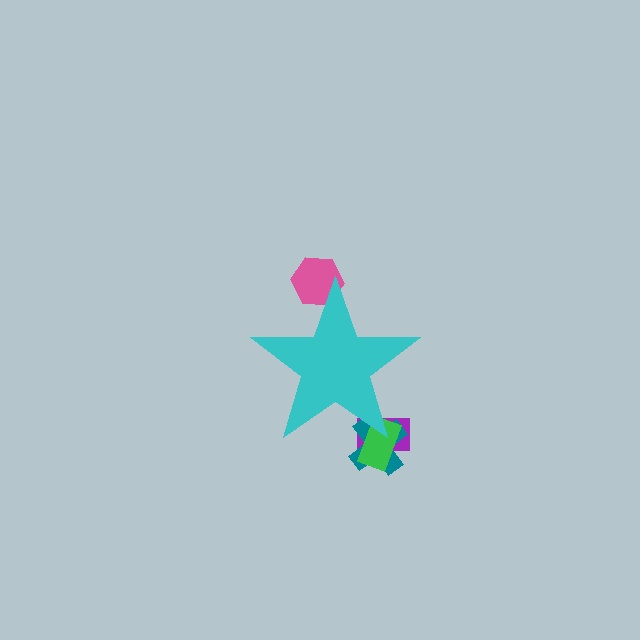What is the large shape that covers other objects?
A cyan star.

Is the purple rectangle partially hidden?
Yes, the purple rectangle is partially hidden behind the cyan star.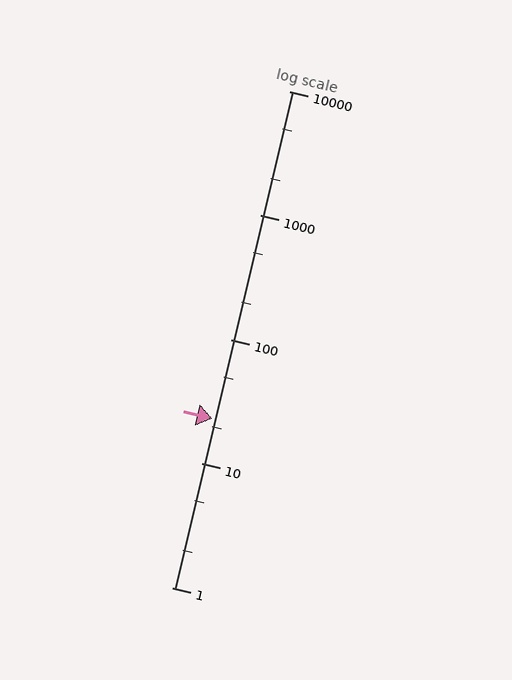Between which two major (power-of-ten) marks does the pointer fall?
The pointer is between 10 and 100.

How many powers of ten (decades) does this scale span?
The scale spans 4 decades, from 1 to 10000.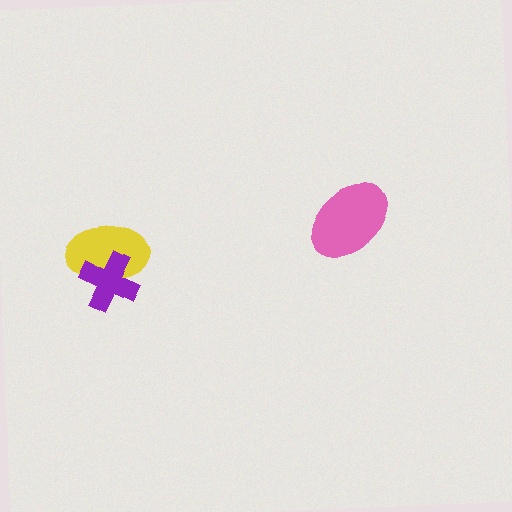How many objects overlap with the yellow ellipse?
1 object overlaps with the yellow ellipse.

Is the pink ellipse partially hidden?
No, no other shape covers it.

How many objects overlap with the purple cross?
1 object overlaps with the purple cross.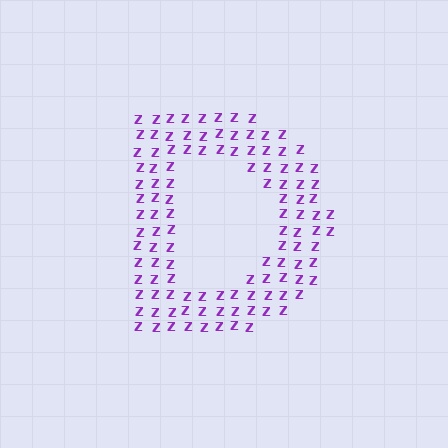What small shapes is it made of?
It is made of small letter Z's.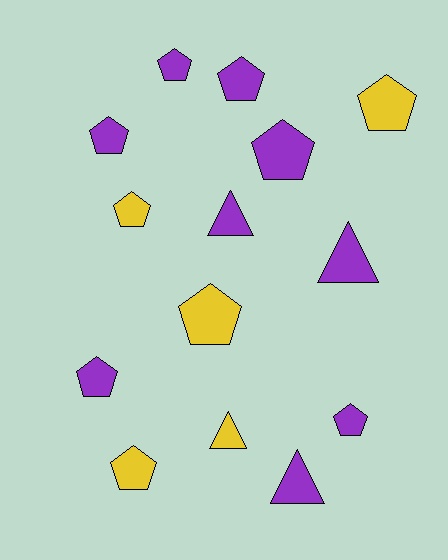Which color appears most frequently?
Purple, with 9 objects.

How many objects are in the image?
There are 14 objects.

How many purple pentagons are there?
There are 6 purple pentagons.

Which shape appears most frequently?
Pentagon, with 10 objects.